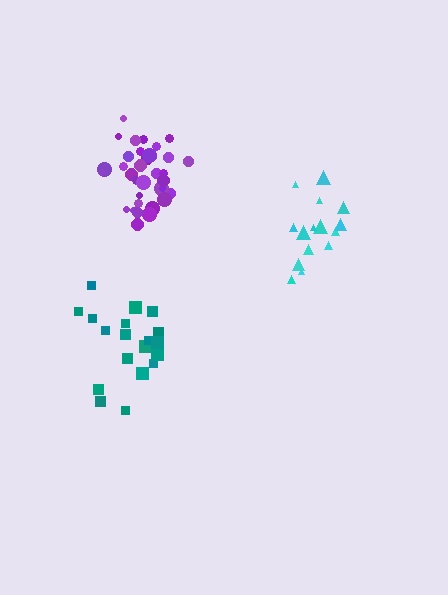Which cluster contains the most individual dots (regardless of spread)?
Purple (35).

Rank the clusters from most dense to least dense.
purple, teal, cyan.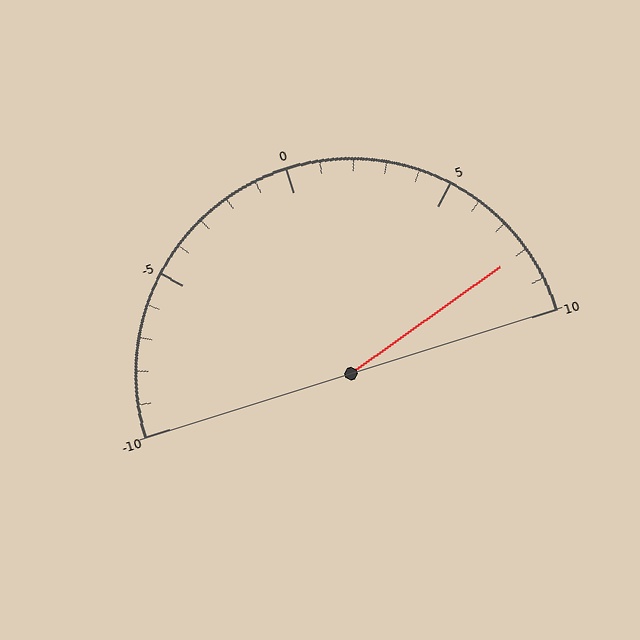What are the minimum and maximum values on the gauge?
The gauge ranges from -10 to 10.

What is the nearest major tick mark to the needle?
The nearest major tick mark is 10.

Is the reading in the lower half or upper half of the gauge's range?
The reading is in the upper half of the range (-10 to 10).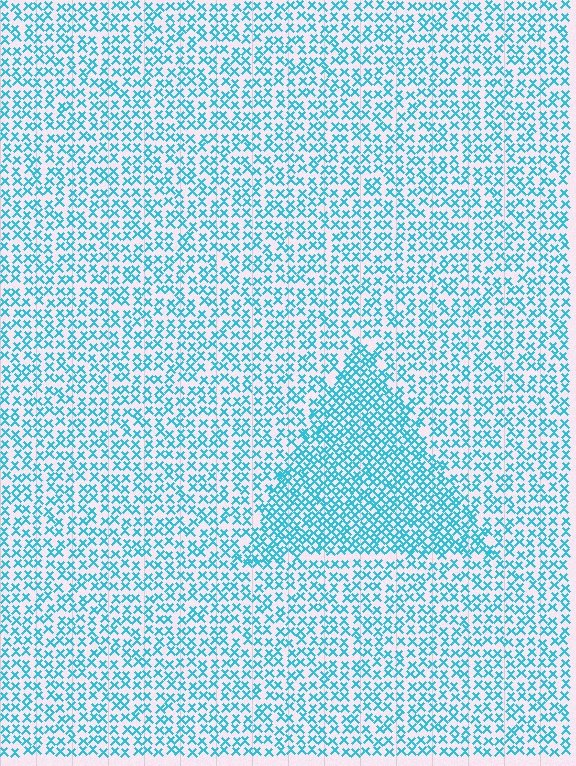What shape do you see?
I see a triangle.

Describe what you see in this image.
The image contains small cyan elements arranged at two different densities. A triangle-shaped region is visible where the elements are more densely packed than the surrounding area.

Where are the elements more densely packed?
The elements are more densely packed inside the triangle boundary.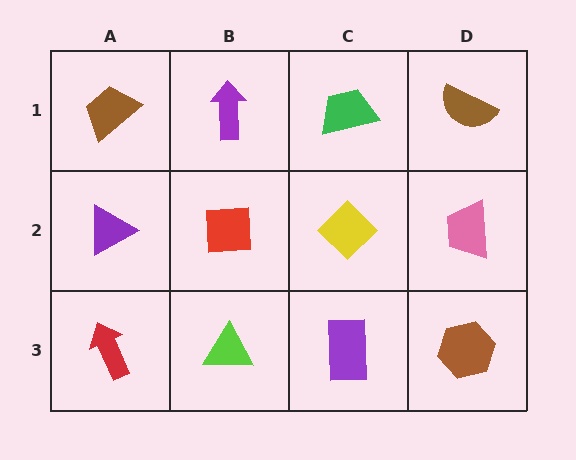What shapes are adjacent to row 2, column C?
A green trapezoid (row 1, column C), a purple rectangle (row 3, column C), a red square (row 2, column B), a pink trapezoid (row 2, column D).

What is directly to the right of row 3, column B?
A purple rectangle.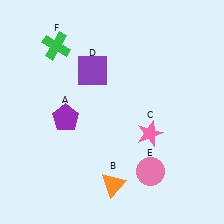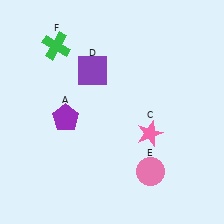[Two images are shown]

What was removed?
The orange triangle (B) was removed in Image 2.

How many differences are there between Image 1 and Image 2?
There is 1 difference between the two images.